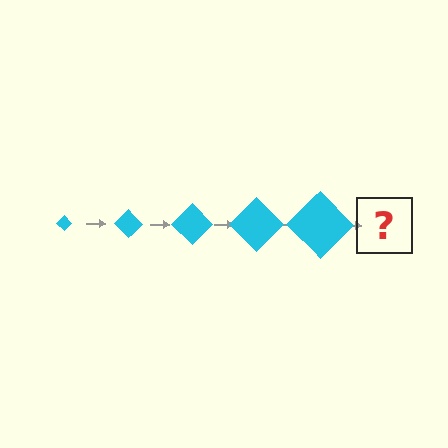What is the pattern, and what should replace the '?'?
The pattern is that the diamond gets progressively larger each step. The '?' should be a cyan diamond, larger than the previous one.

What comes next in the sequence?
The next element should be a cyan diamond, larger than the previous one.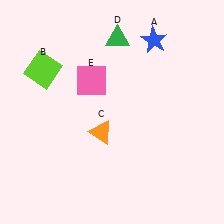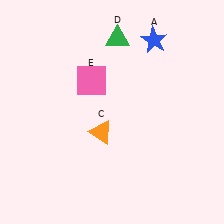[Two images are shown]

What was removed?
The lime square (B) was removed in Image 2.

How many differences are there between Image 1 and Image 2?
There is 1 difference between the two images.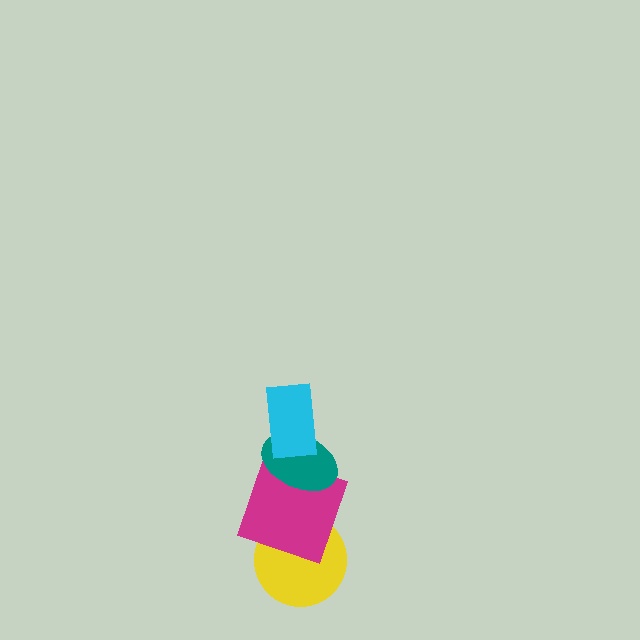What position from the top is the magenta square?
The magenta square is 3rd from the top.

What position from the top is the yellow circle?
The yellow circle is 4th from the top.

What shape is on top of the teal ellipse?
The cyan rectangle is on top of the teal ellipse.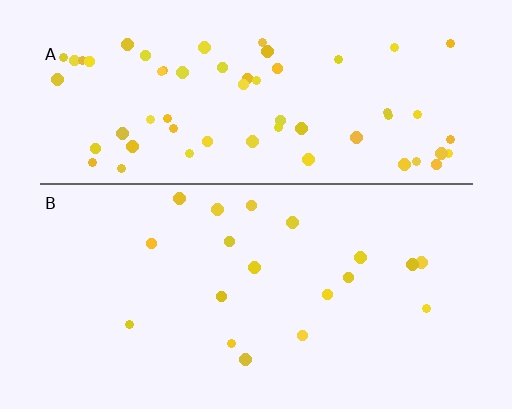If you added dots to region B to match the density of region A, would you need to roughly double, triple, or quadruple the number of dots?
Approximately triple.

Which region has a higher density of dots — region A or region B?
A (the top).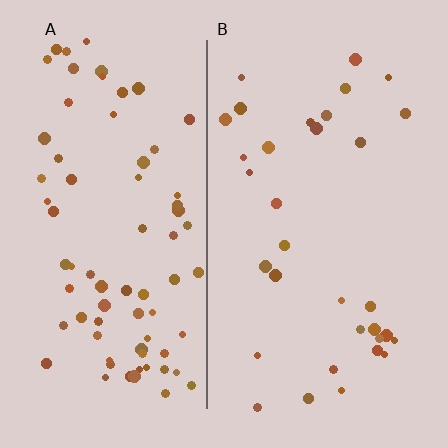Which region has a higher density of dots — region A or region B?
A (the left).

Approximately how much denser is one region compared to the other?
Approximately 2.3× — region A over region B.